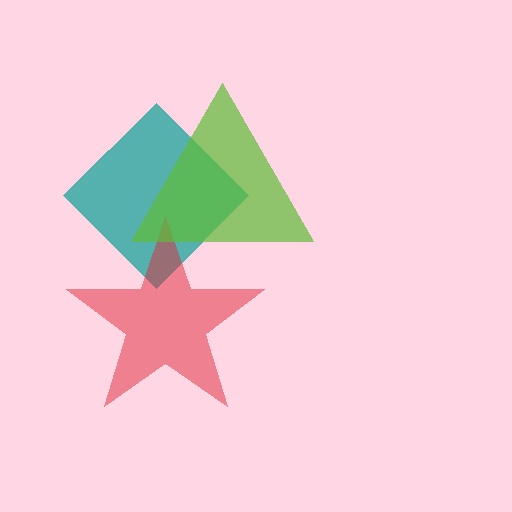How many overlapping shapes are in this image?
There are 3 overlapping shapes in the image.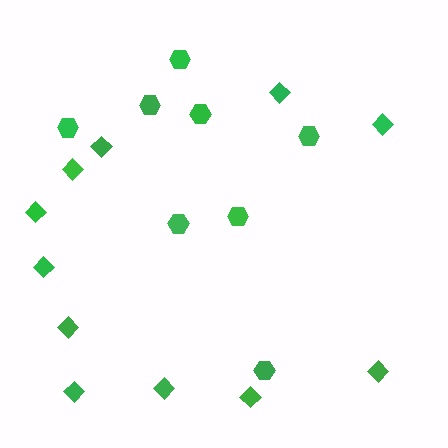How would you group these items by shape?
There are 2 groups: one group of diamonds (11) and one group of hexagons (8).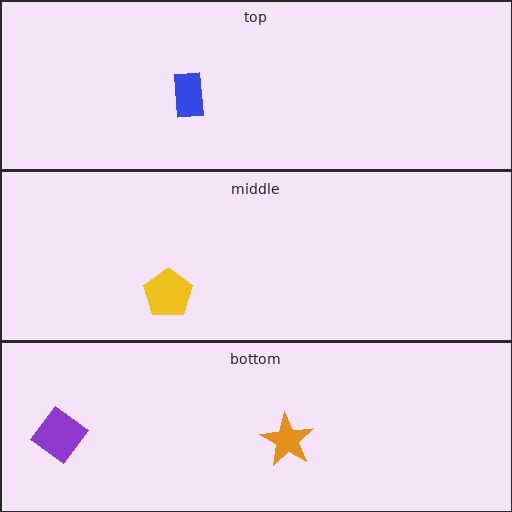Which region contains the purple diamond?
The bottom region.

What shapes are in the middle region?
The yellow pentagon.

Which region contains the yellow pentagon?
The middle region.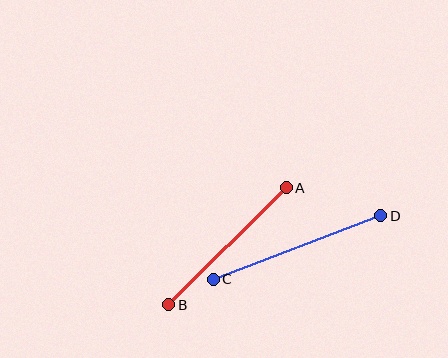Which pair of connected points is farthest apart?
Points C and D are farthest apart.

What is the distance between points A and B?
The distance is approximately 166 pixels.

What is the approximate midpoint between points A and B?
The midpoint is at approximately (228, 246) pixels.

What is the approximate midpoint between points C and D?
The midpoint is at approximately (297, 247) pixels.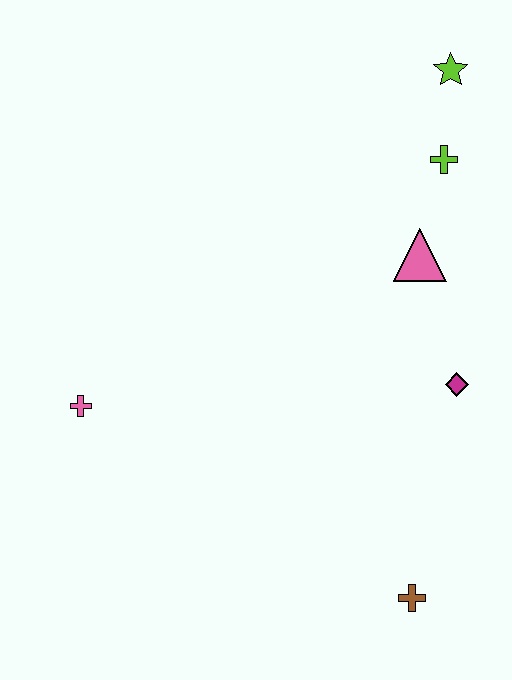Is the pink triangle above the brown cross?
Yes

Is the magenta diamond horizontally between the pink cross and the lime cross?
No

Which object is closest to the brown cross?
The magenta diamond is closest to the brown cross.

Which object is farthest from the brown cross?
The lime star is farthest from the brown cross.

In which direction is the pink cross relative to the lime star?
The pink cross is to the left of the lime star.